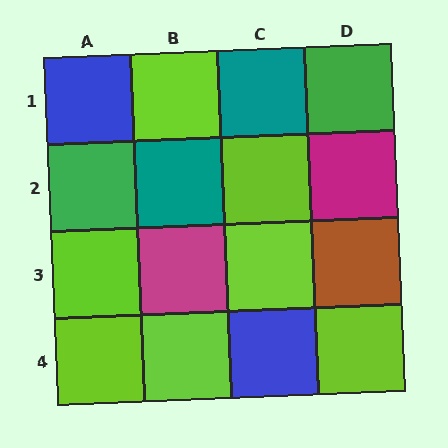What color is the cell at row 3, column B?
Magenta.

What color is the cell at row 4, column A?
Lime.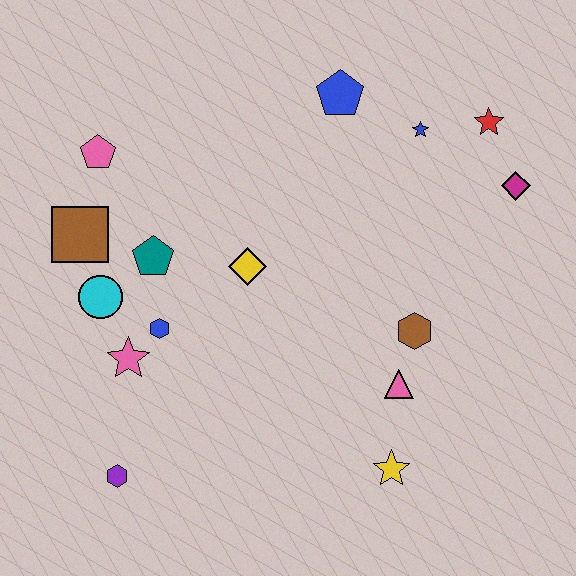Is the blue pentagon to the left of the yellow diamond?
No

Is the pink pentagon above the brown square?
Yes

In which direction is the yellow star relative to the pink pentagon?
The yellow star is below the pink pentagon.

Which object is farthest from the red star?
The purple hexagon is farthest from the red star.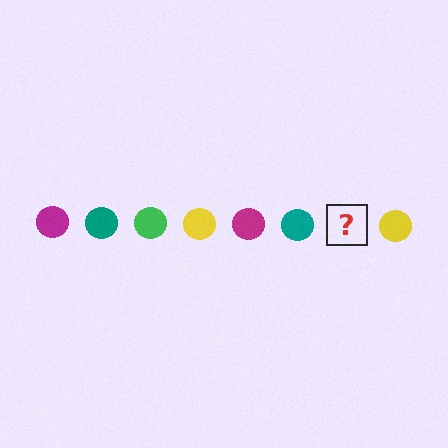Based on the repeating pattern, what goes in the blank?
The blank should be a green circle.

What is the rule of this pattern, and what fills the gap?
The rule is that the pattern cycles through magenta, teal, green, yellow circles. The gap should be filled with a green circle.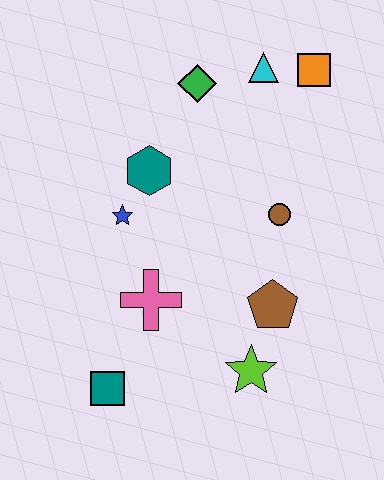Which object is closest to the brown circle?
The brown pentagon is closest to the brown circle.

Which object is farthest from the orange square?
The teal square is farthest from the orange square.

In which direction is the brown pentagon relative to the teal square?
The brown pentagon is to the right of the teal square.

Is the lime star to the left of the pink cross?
No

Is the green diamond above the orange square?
No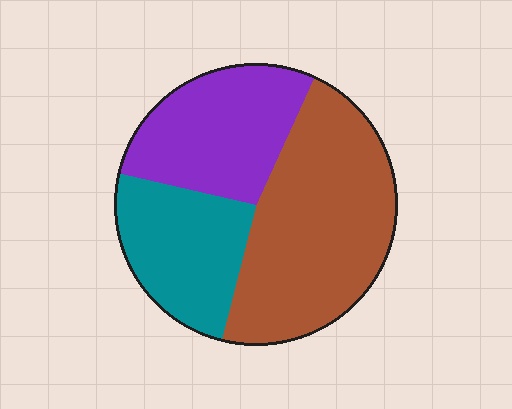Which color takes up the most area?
Brown, at roughly 45%.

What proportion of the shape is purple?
Purple takes up between a sixth and a third of the shape.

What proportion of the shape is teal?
Teal covers around 25% of the shape.